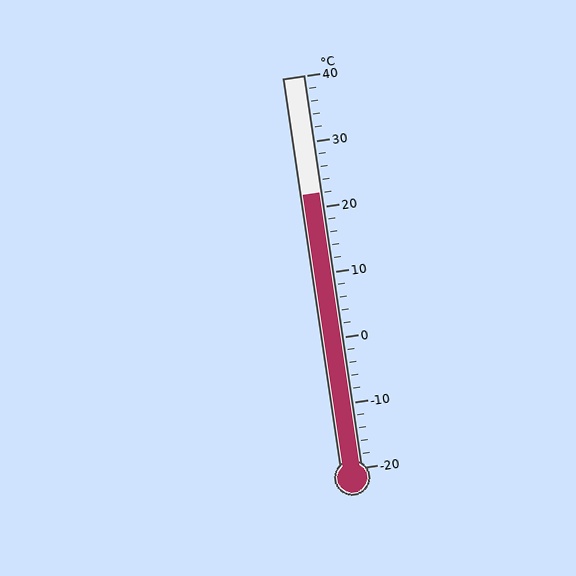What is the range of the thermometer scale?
The thermometer scale ranges from -20°C to 40°C.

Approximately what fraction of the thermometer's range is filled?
The thermometer is filled to approximately 70% of its range.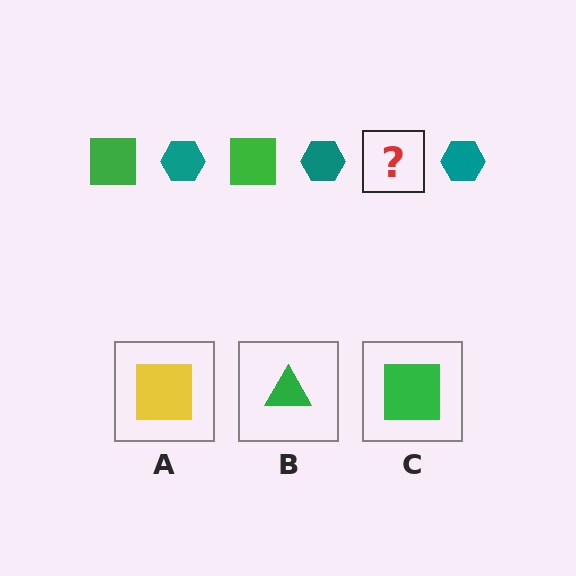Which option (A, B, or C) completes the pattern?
C.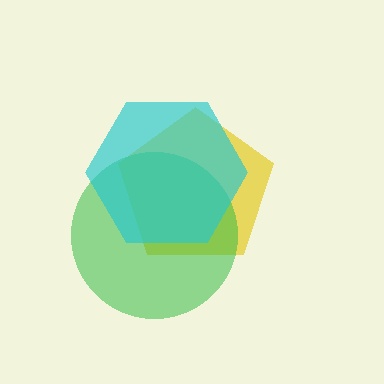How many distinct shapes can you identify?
There are 3 distinct shapes: a yellow pentagon, a green circle, a cyan hexagon.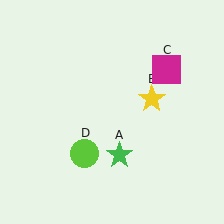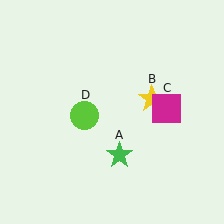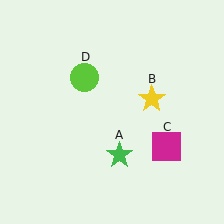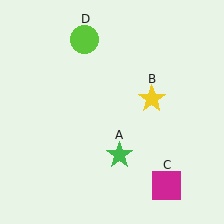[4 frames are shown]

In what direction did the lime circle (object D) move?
The lime circle (object D) moved up.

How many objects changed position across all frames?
2 objects changed position: magenta square (object C), lime circle (object D).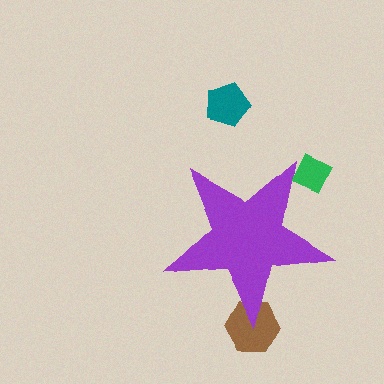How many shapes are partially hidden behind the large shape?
2 shapes are partially hidden.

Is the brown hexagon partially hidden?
Yes, the brown hexagon is partially hidden behind the purple star.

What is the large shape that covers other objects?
A purple star.